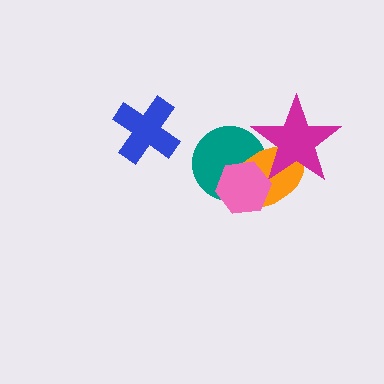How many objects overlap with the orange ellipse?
3 objects overlap with the orange ellipse.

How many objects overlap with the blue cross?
0 objects overlap with the blue cross.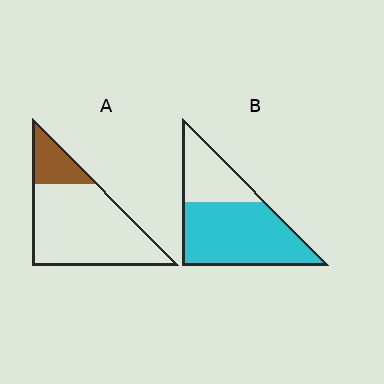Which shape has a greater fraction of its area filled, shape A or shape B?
Shape B.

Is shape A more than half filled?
No.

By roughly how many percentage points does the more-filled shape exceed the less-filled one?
By roughly 45 percentage points (B over A).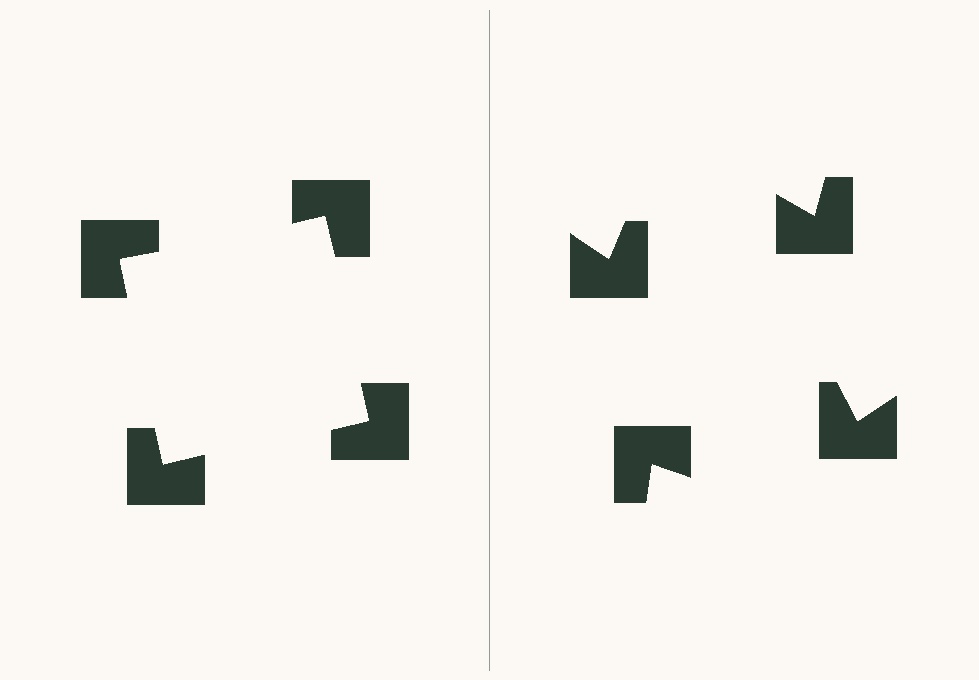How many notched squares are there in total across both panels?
8 — 4 on each side.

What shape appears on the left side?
An illusory square.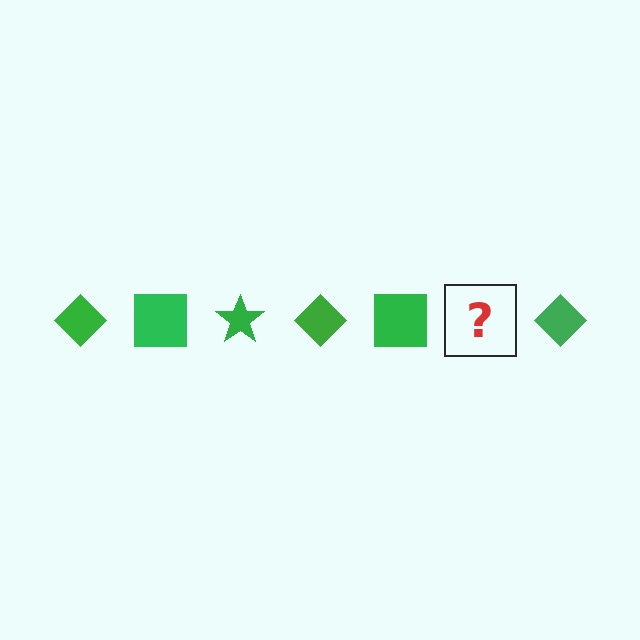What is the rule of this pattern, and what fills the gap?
The rule is that the pattern cycles through diamond, square, star shapes in green. The gap should be filled with a green star.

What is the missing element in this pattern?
The missing element is a green star.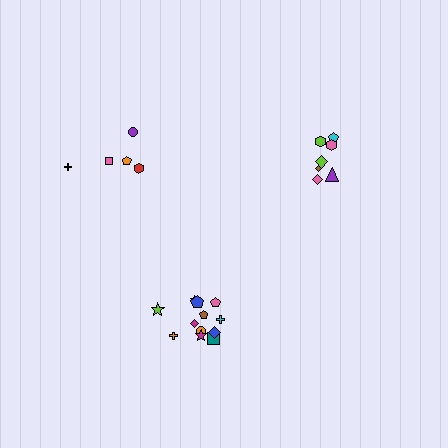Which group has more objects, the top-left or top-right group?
The top-right group.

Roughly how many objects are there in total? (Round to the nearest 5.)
Roughly 25 objects in total.